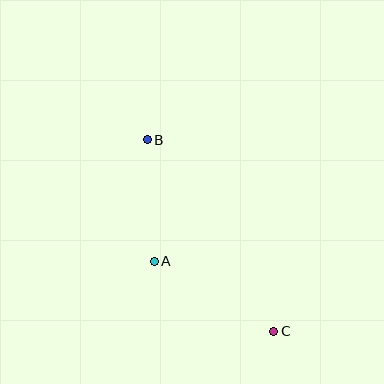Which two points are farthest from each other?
Points B and C are farthest from each other.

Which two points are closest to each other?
Points A and B are closest to each other.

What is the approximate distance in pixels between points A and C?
The distance between A and C is approximately 138 pixels.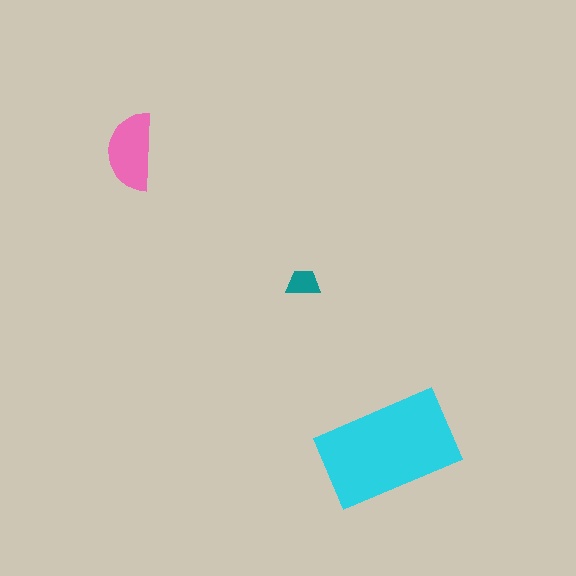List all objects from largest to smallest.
The cyan rectangle, the pink semicircle, the teal trapezoid.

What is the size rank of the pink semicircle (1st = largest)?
2nd.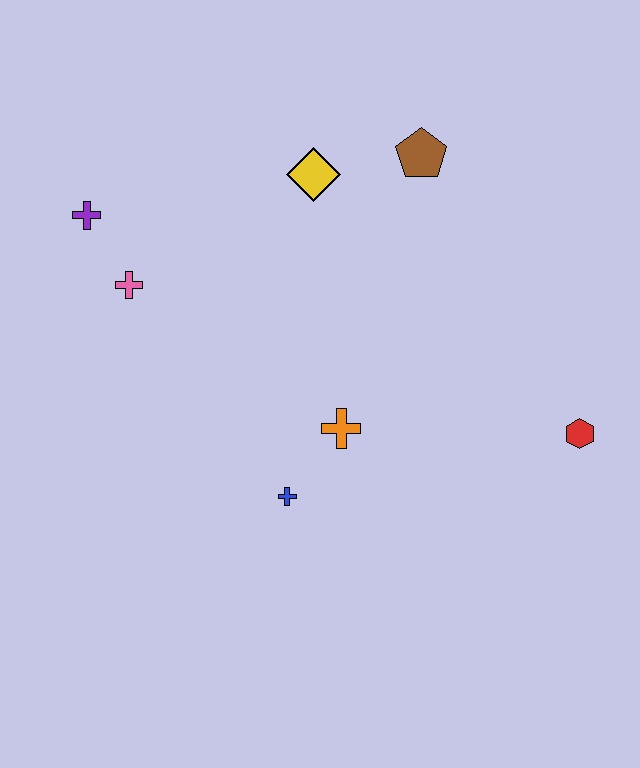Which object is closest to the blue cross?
The orange cross is closest to the blue cross.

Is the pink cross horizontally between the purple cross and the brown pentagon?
Yes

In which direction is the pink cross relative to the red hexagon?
The pink cross is to the left of the red hexagon.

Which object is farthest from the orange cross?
The purple cross is farthest from the orange cross.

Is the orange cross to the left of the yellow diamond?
No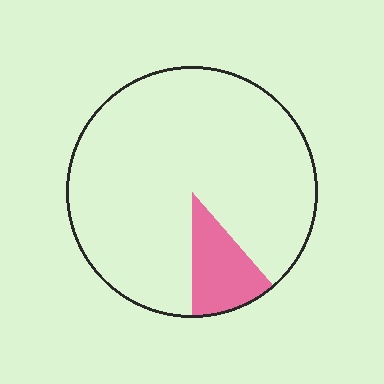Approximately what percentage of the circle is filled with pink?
Approximately 10%.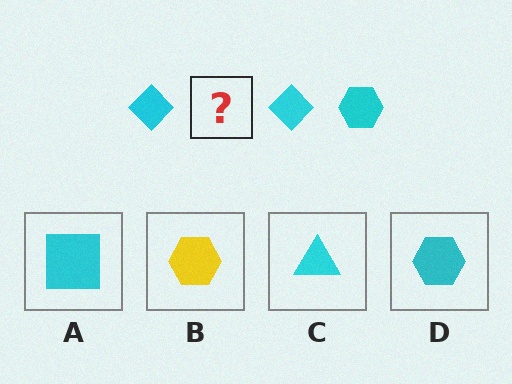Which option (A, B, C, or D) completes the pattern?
D.